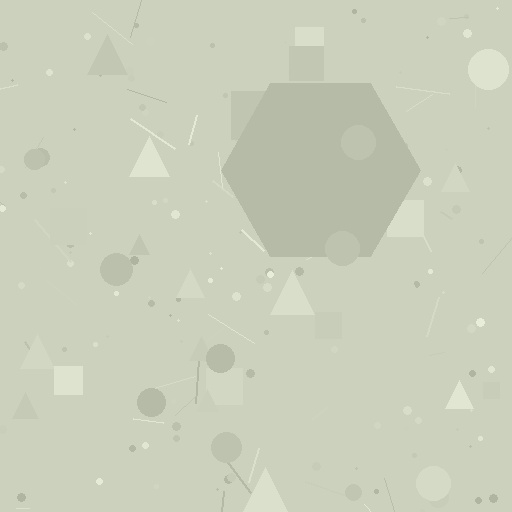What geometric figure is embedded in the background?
A hexagon is embedded in the background.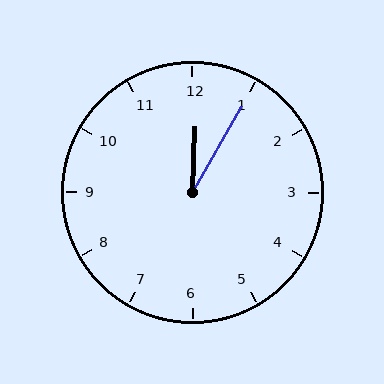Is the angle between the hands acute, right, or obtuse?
It is acute.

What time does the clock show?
12:05.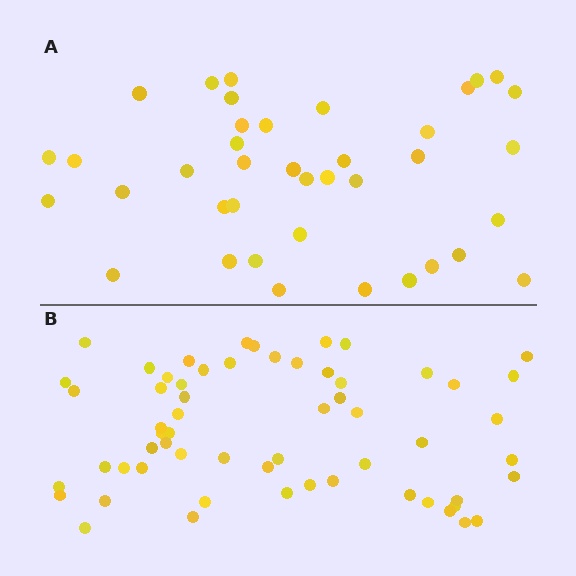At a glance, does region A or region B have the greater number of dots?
Region B (the bottom region) has more dots.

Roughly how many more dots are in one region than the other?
Region B has approximately 20 more dots than region A.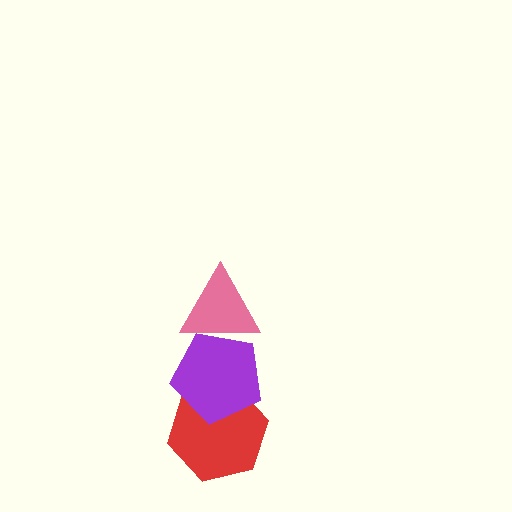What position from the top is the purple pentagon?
The purple pentagon is 2nd from the top.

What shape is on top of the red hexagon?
The purple pentagon is on top of the red hexagon.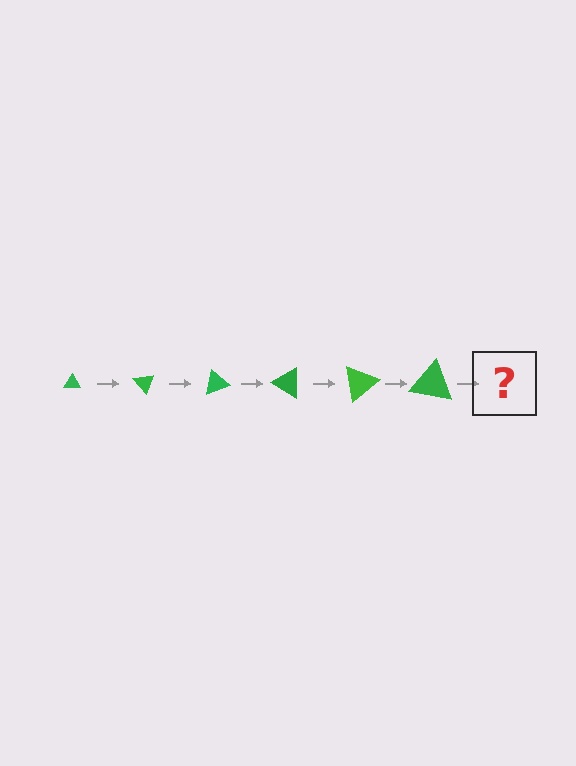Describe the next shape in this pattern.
It should be a triangle, larger than the previous one and rotated 300 degrees from the start.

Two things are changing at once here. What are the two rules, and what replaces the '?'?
The two rules are that the triangle grows larger each step and it rotates 50 degrees each step. The '?' should be a triangle, larger than the previous one and rotated 300 degrees from the start.